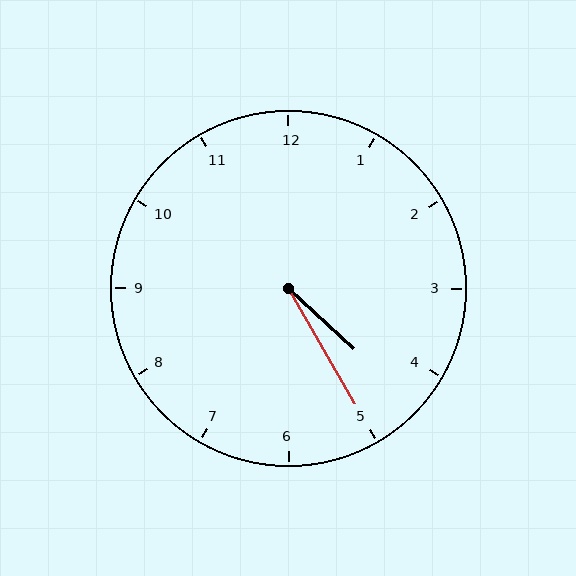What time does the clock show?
4:25.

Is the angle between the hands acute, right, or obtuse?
It is acute.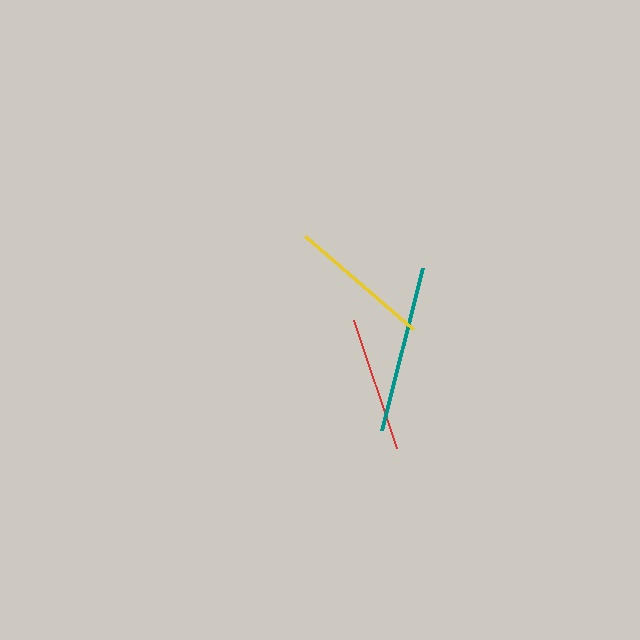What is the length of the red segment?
The red segment is approximately 135 pixels long.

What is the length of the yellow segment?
The yellow segment is approximately 143 pixels long.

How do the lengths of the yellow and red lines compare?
The yellow and red lines are approximately the same length.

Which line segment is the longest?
The teal line is the longest at approximately 167 pixels.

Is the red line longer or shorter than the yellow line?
The yellow line is longer than the red line.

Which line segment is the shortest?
The red line is the shortest at approximately 135 pixels.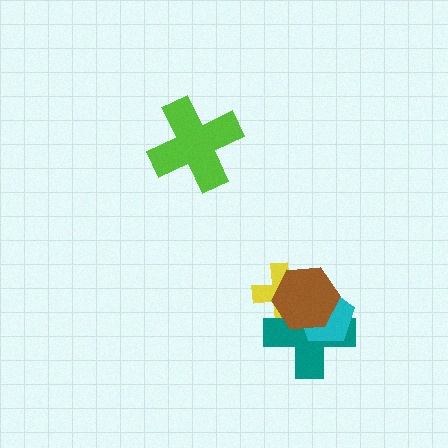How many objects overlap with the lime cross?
0 objects overlap with the lime cross.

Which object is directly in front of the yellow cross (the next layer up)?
The teal cross is directly in front of the yellow cross.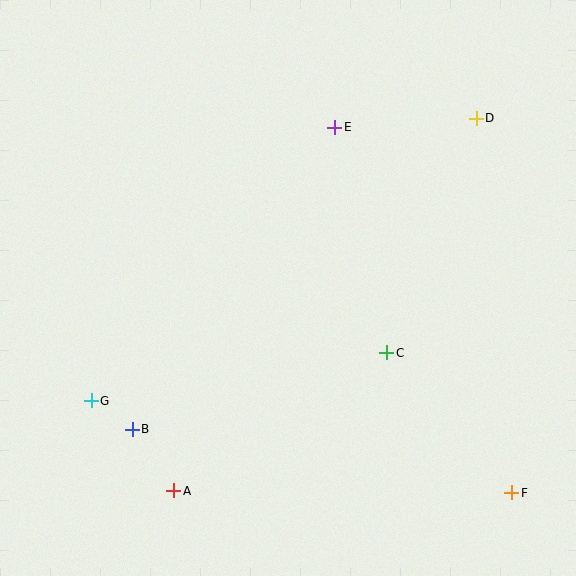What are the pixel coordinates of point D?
Point D is at (476, 118).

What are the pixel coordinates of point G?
Point G is at (91, 401).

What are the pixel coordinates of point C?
Point C is at (387, 353).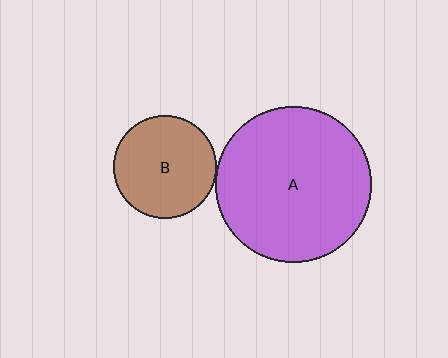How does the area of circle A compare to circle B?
Approximately 2.3 times.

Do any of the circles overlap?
No, none of the circles overlap.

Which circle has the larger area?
Circle A (purple).